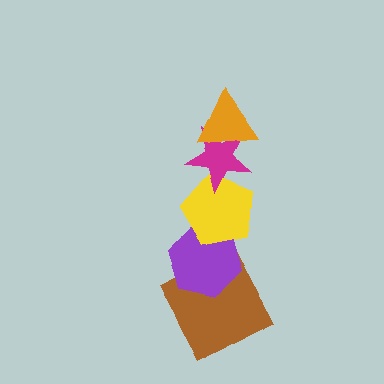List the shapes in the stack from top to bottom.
From top to bottom: the orange triangle, the magenta star, the yellow pentagon, the purple hexagon, the brown square.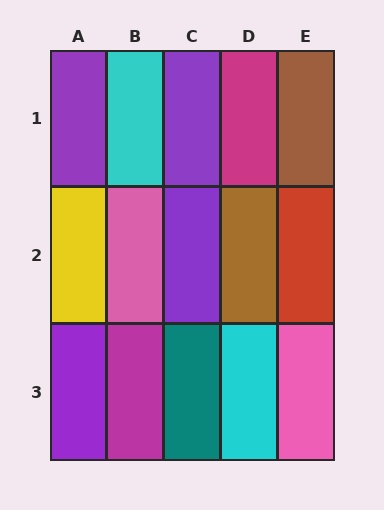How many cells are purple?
4 cells are purple.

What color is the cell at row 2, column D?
Brown.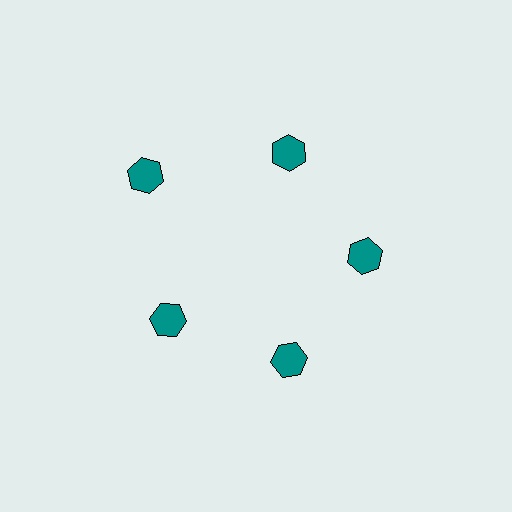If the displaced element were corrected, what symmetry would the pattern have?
It would have 5-fold rotational symmetry — the pattern would map onto itself every 72 degrees.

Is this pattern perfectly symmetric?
No. The 5 teal hexagons are arranged in a ring, but one element near the 10 o'clock position is pushed outward from the center, breaking the 5-fold rotational symmetry.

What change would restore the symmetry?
The symmetry would be restored by moving it inward, back onto the ring so that all 5 hexagons sit at equal angles and equal distance from the center.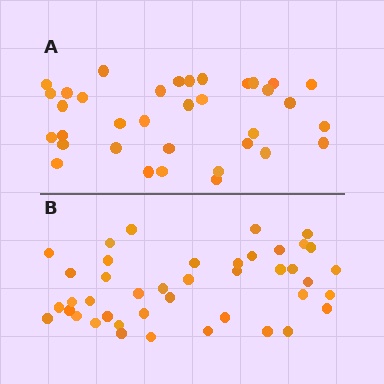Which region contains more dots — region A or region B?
Region B (the bottom region) has more dots.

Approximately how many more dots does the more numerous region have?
Region B has roughly 8 or so more dots than region A.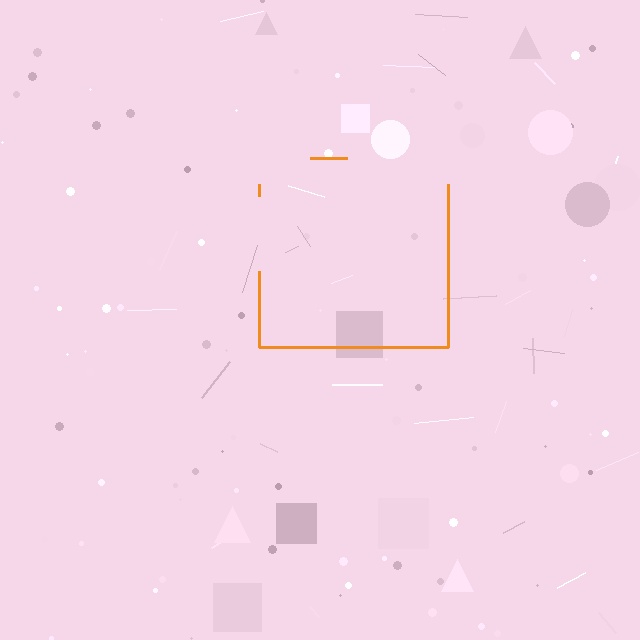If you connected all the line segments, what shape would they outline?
They would outline a square.